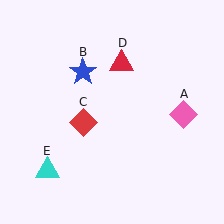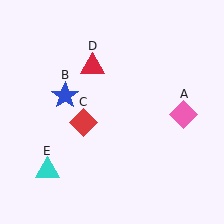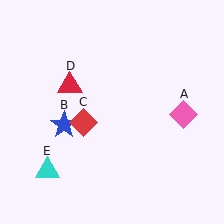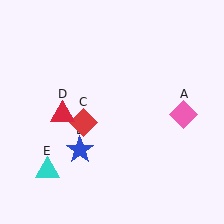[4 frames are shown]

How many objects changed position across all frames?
2 objects changed position: blue star (object B), red triangle (object D).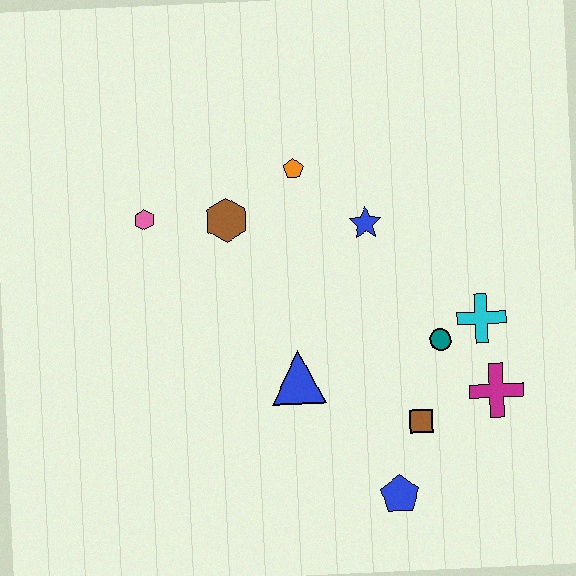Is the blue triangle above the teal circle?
No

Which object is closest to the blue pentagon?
The brown square is closest to the blue pentagon.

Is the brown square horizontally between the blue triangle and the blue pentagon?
No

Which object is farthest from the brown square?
The pink hexagon is farthest from the brown square.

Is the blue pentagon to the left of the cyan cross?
Yes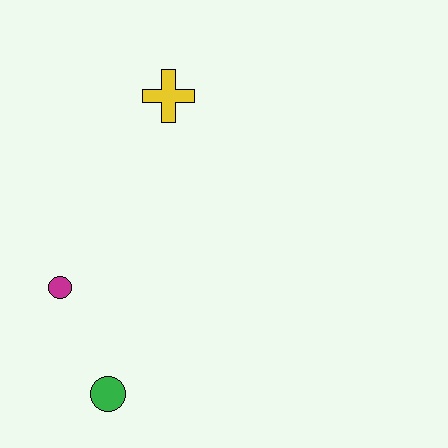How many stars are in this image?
There are no stars.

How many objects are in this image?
There are 3 objects.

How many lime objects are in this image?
There are no lime objects.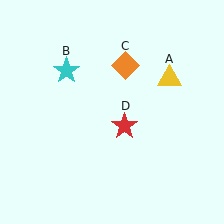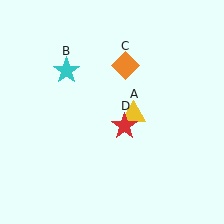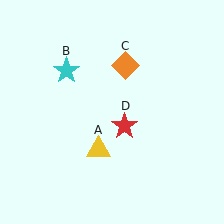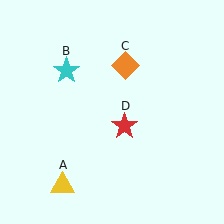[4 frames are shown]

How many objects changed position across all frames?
1 object changed position: yellow triangle (object A).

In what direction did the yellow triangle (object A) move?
The yellow triangle (object A) moved down and to the left.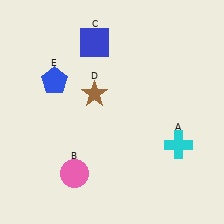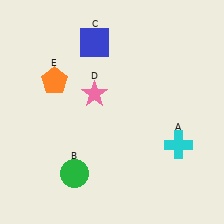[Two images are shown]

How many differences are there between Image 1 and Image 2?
There are 3 differences between the two images.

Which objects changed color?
B changed from pink to green. D changed from brown to pink. E changed from blue to orange.